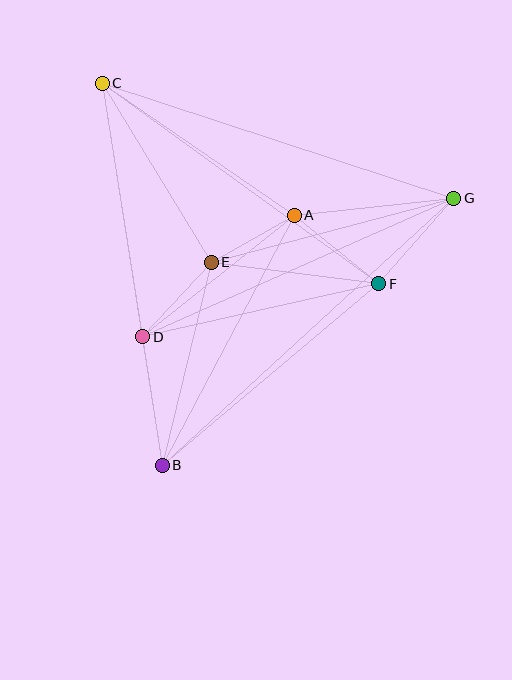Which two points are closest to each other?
Points A and E are closest to each other.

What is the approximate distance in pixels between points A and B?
The distance between A and B is approximately 283 pixels.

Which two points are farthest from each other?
Points B and G are farthest from each other.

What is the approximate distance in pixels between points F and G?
The distance between F and G is approximately 113 pixels.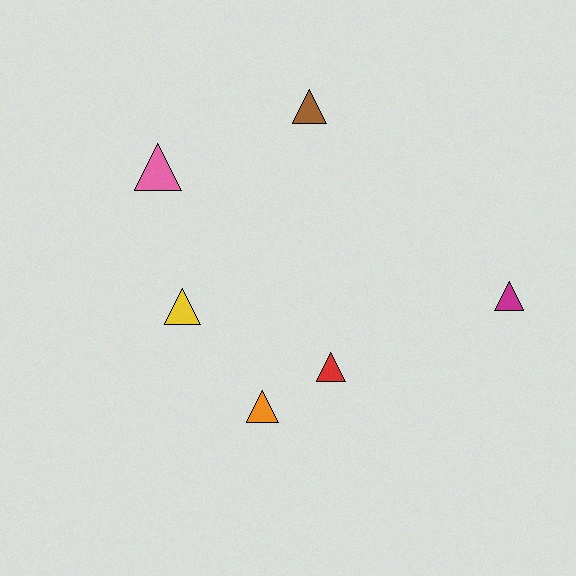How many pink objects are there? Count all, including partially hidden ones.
There is 1 pink object.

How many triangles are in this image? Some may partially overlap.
There are 6 triangles.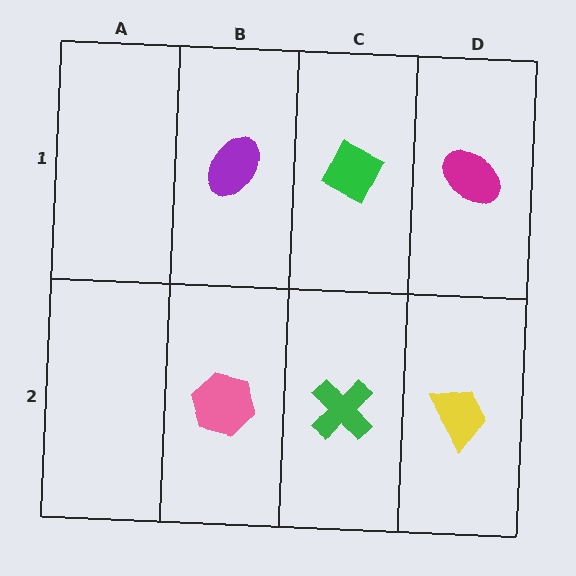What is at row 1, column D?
A magenta ellipse.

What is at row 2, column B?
A pink hexagon.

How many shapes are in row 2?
3 shapes.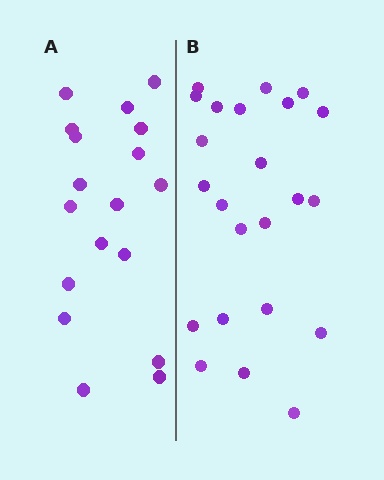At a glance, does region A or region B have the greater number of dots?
Region B (the right region) has more dots.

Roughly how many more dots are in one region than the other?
Region B has about 5 more dots than region A.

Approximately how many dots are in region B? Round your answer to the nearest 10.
About 20 dots. (The exact count is 23, which rounds to 20.)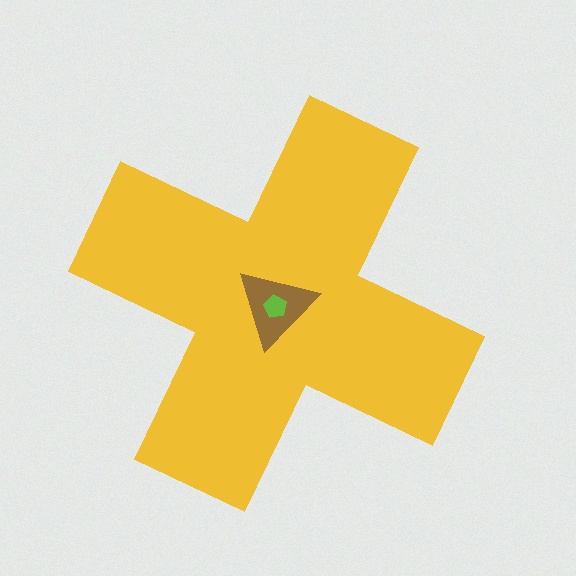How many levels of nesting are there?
3.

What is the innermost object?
The lime pentagon.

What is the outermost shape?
The yellow cross.